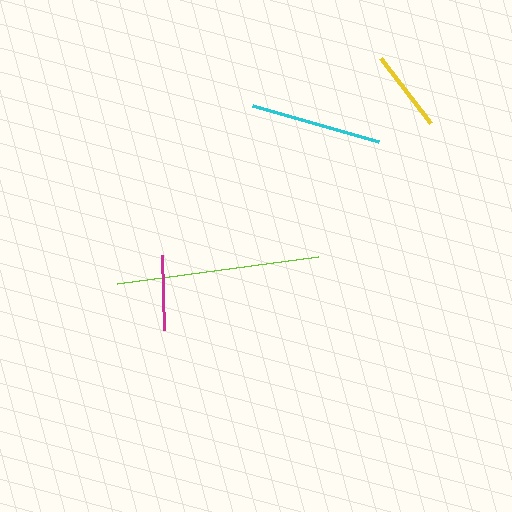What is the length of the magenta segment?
The magenta segment is approximately 75 pixels long.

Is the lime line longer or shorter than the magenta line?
The lime line is longer than the magenta line.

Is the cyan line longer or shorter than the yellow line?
The cyan line is longer than the yellow line.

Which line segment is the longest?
The lime line is the longest at approximately 202 pixels.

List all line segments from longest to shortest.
From longest to shortest: lime, cyan, yellow, magenta.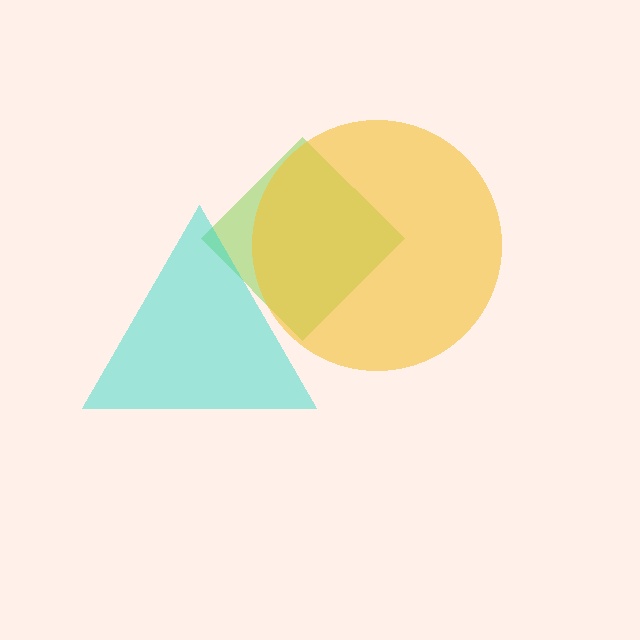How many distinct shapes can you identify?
There are 3 distinct shapes: a lime diamond, a cyan triangle, a yellow circle.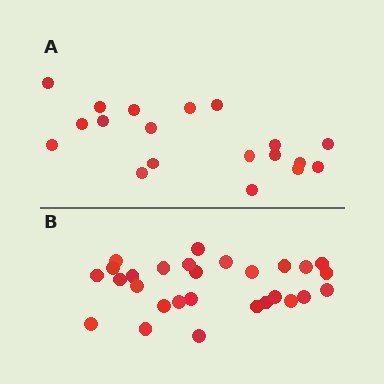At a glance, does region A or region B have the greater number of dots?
Region B (the bottom region) has more dots.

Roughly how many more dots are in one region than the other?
Region B has roughly 8 or so more dots than region A.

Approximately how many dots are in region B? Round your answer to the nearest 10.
About 30 dots. (The exact count is 28, which rounds to 30.)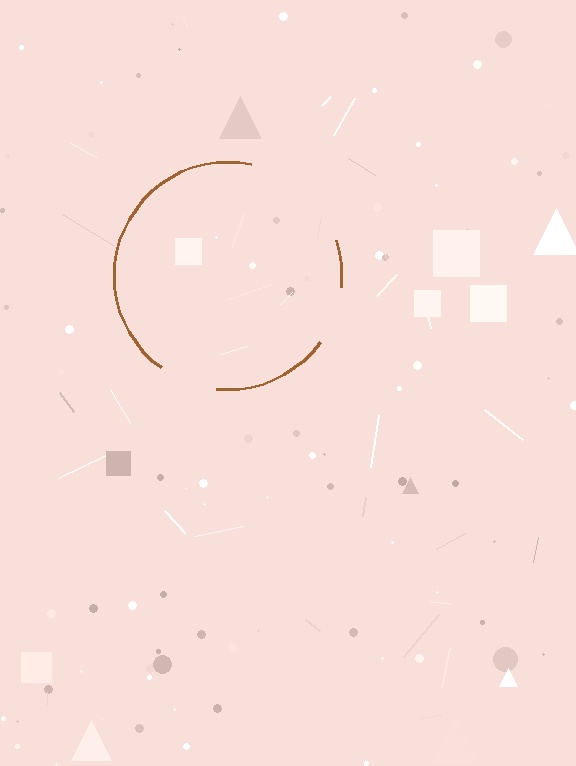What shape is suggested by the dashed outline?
The dashed outline suggests a circle.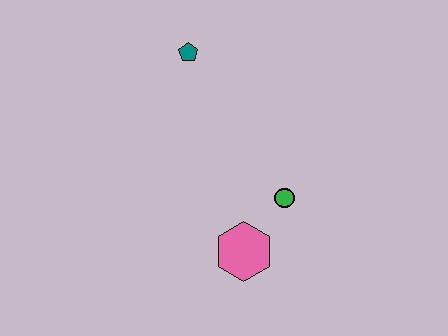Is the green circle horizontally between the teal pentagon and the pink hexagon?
No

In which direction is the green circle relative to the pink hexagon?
The green circle is above the pink hexagon.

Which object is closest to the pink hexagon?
The green circle is closest to the pink hexagon.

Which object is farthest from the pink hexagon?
The teal pentagon is farthest from the pink hexagon.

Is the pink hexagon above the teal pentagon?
No